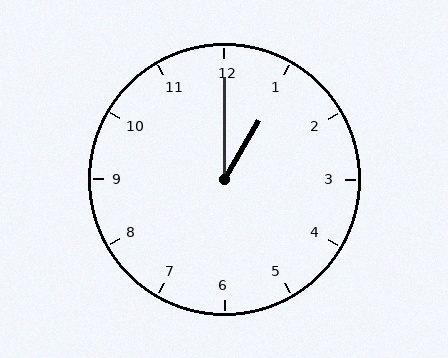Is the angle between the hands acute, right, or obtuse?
It is acute.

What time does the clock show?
1:00.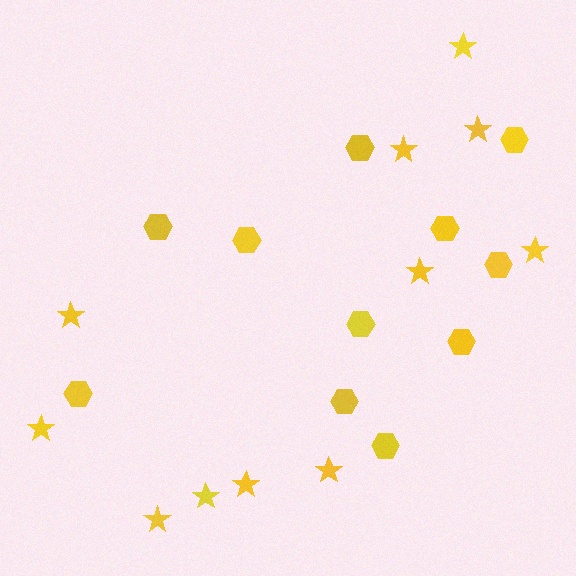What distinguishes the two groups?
There are 2 groups: one group of hexagons (11) and one group of stars (11).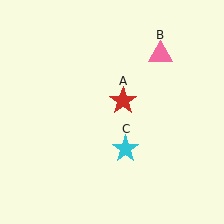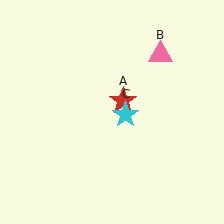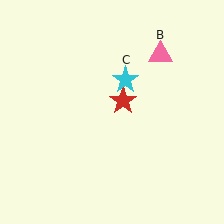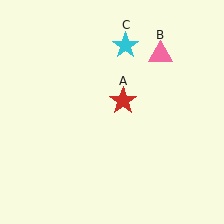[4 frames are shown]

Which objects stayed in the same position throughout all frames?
Red star (object A) and pink triangle (object B) remained stationary.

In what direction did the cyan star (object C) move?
The cyan star (object C) moved up.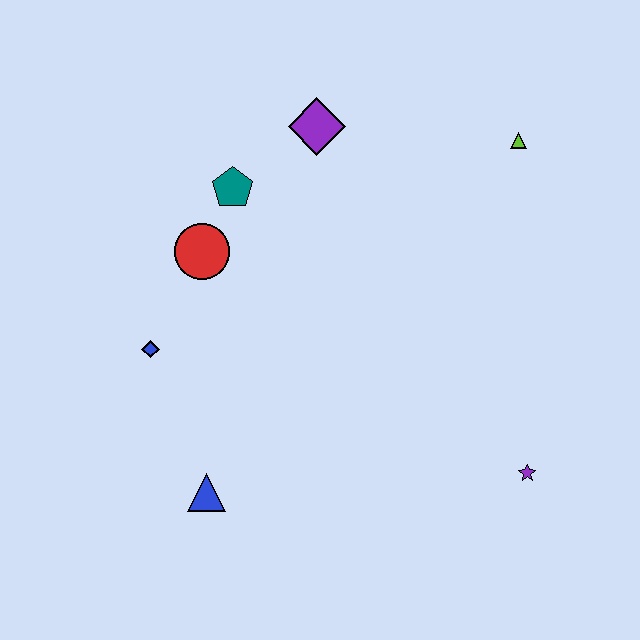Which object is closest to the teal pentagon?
The red circle is closest to the teal pentagon.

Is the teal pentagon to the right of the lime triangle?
No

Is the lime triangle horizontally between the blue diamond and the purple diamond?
No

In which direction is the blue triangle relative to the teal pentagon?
The blue triangle is below the teal pentagon.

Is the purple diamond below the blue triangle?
No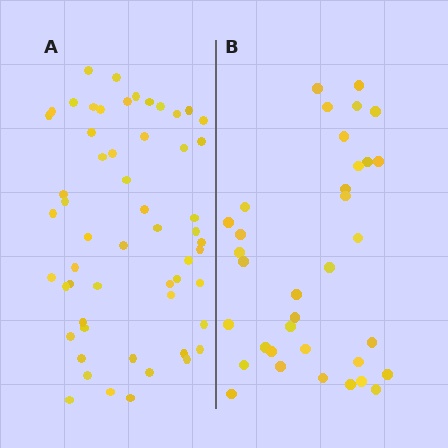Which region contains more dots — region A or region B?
Region A (the left region) has more dots.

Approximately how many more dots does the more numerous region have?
Region A has approximately 20 more dots than region B.